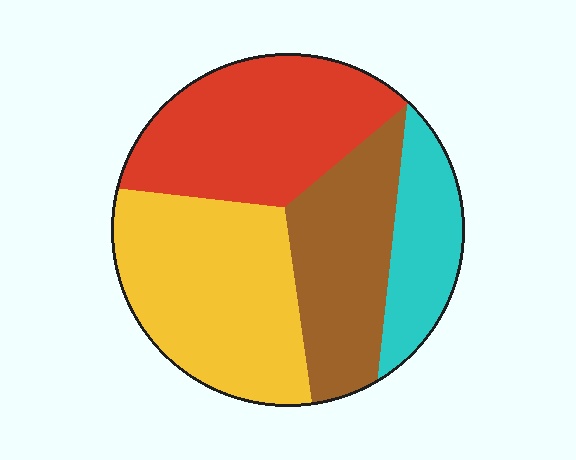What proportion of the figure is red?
Red covers around 30% of the figure.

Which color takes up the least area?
Cyan, at roughly 15%.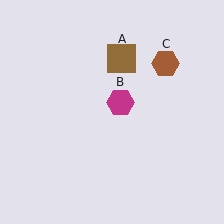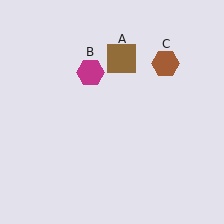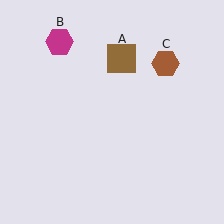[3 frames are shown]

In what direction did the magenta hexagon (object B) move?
The magenta hexagon (object B) moved up and to the left.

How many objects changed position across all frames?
1 object changed position: magenta hexagon (object B).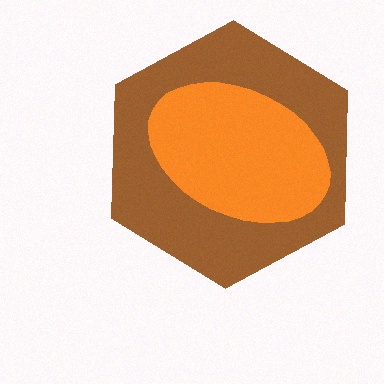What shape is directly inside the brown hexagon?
The orange ellipse.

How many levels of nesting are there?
2.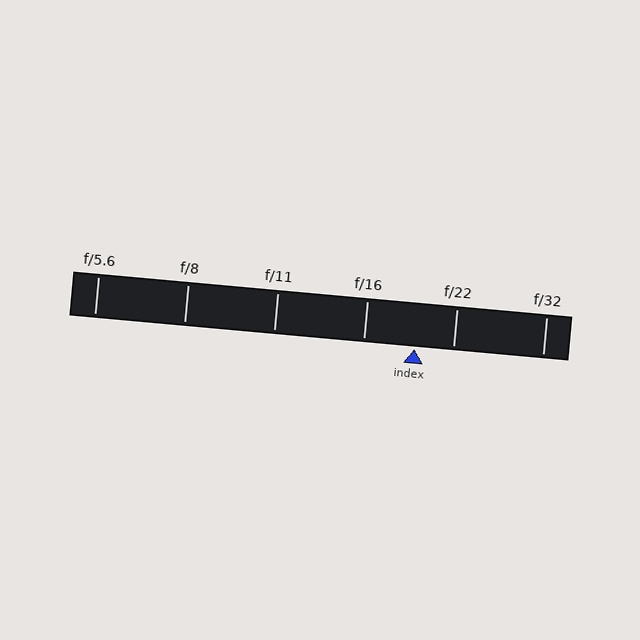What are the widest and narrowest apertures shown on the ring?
The widest aperture shown is f/5.6 and the narrowest is f/32.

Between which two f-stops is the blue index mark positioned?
The index mark is between f/16 and f/22.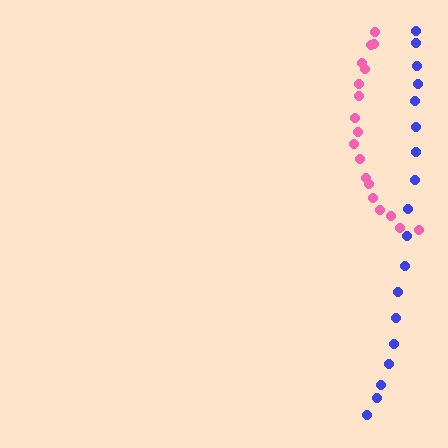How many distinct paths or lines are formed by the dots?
There are 2 distinct paths.